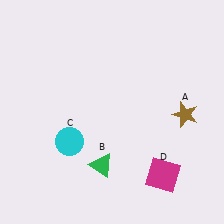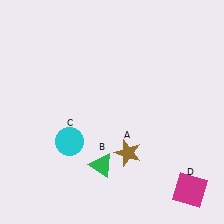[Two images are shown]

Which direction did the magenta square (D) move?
The magenta square (D) moved right.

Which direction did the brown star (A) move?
The brown star (A) moved left.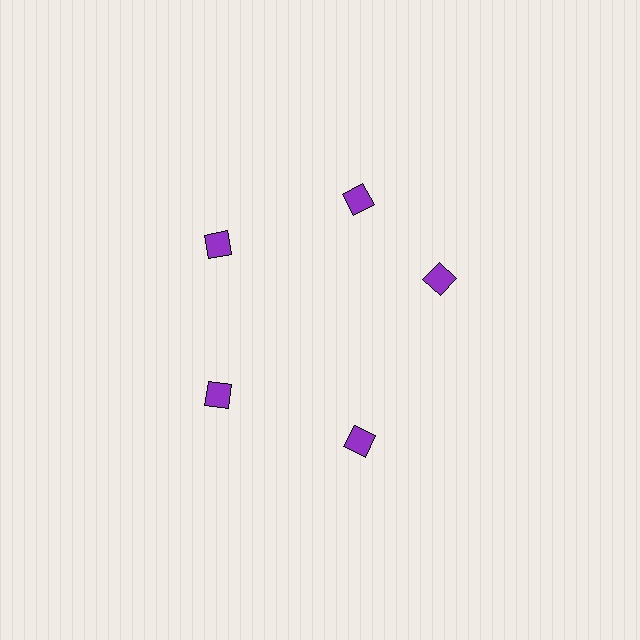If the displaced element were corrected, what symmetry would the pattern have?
It would have 5-fold rotational symmetry — the pattern would map onto itself every 72 degrees.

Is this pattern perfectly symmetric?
No. The 5 purple diamonds are arranged in a ring, but one element near the 3 o'clock position is rotated out of alignment along the ring, breaking the 5-fold rotational symmetry.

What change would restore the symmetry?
The symmetry would be restored by rotating it back into even spacing with its neighbors so that all 5 diamonds sit at equal angles and equal distance from the center.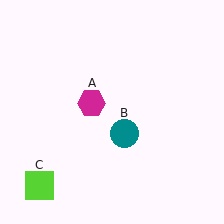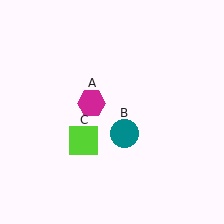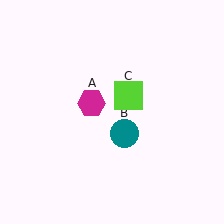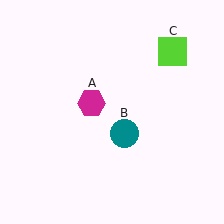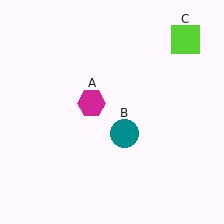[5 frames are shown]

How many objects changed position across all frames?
1 object changed position: lime square (object C).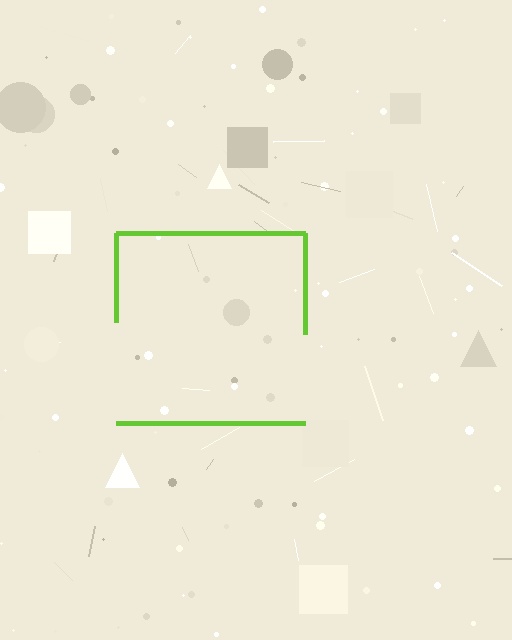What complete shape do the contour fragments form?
The contour fragments form a square.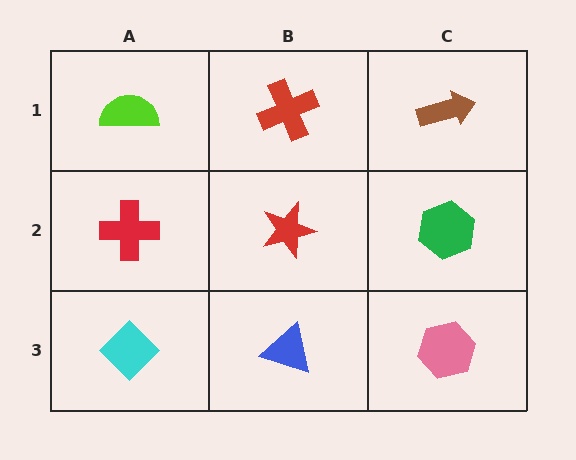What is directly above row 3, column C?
A green hexagon.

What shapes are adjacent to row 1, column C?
A green hexagon (row 2, column C), a red cross (row 1, column B).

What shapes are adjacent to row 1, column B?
A red star (row 2, column B), a lime semicircle (row 1, column A), a brown arrow (row 1, column C).